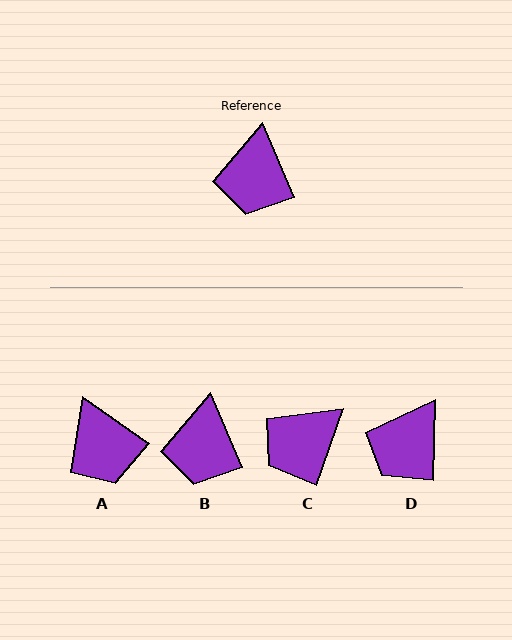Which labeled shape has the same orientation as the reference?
B.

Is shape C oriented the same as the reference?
No, it is off by about 42 degrees.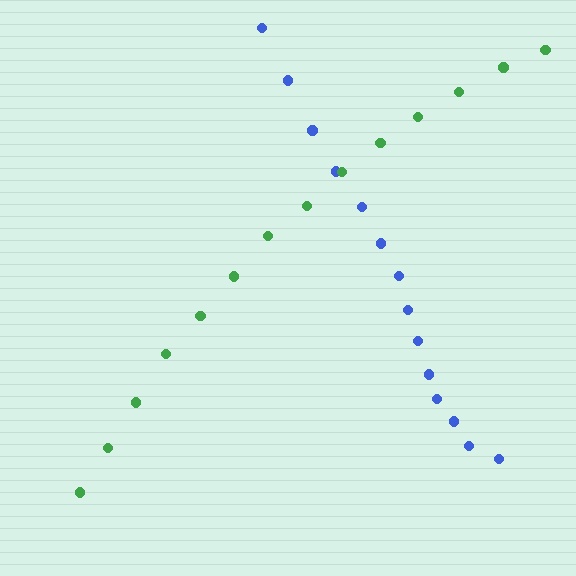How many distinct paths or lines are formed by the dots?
There are 2 distinct paths.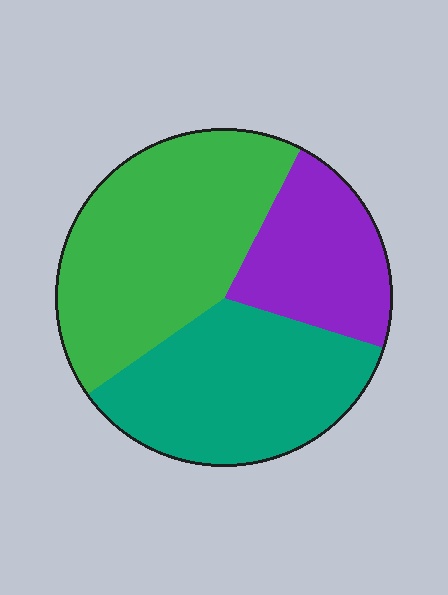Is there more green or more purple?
Green.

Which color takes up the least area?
Purple, at roughly 20%.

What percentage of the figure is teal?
Teal covers roughly 35% of the figure.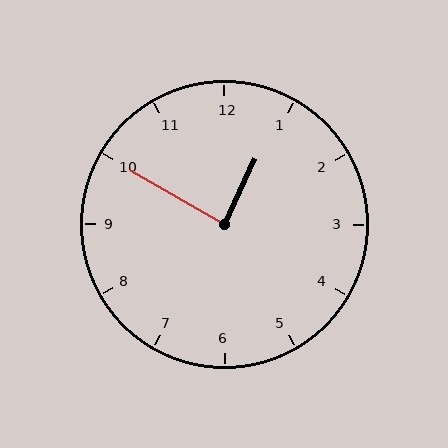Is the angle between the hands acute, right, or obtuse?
It is right.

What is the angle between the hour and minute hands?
Approximately 85 degrees.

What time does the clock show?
12:50.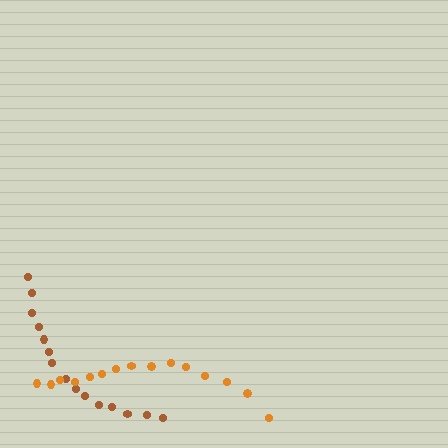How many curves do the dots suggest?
There are 2 distinct paths.